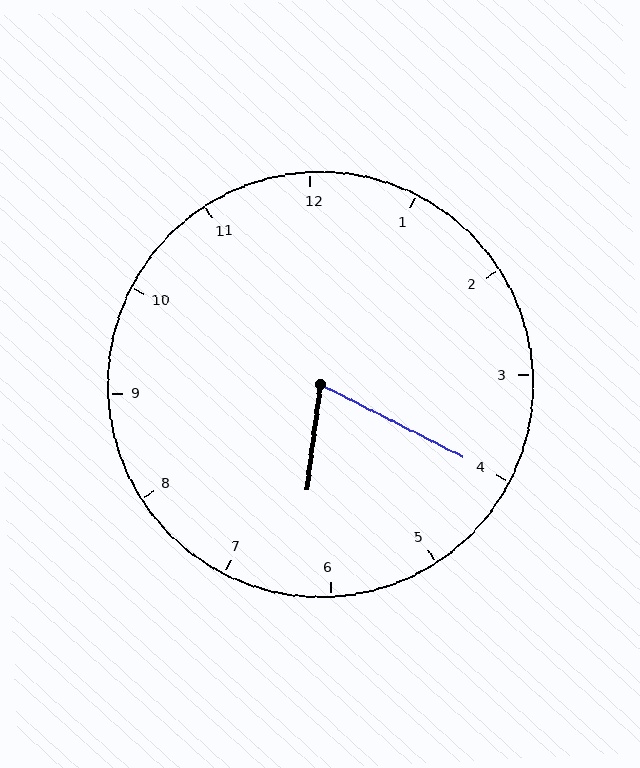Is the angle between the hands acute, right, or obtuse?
It is acute.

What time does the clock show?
6:20.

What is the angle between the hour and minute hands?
Approximately 70 degrees.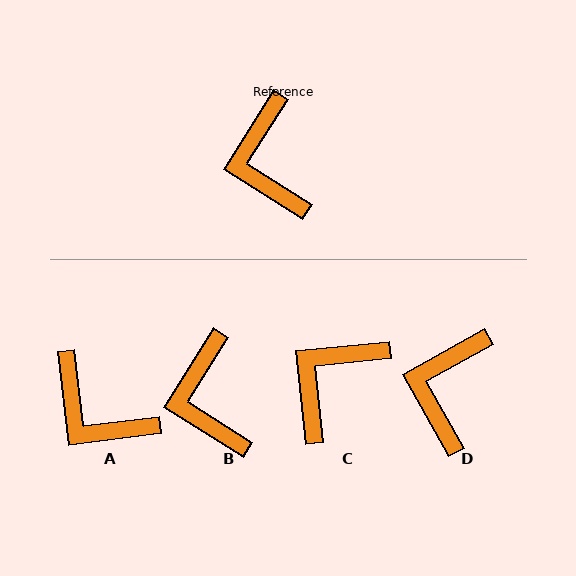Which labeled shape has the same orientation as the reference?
B.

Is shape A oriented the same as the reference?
No, it is off by about 39 degrees.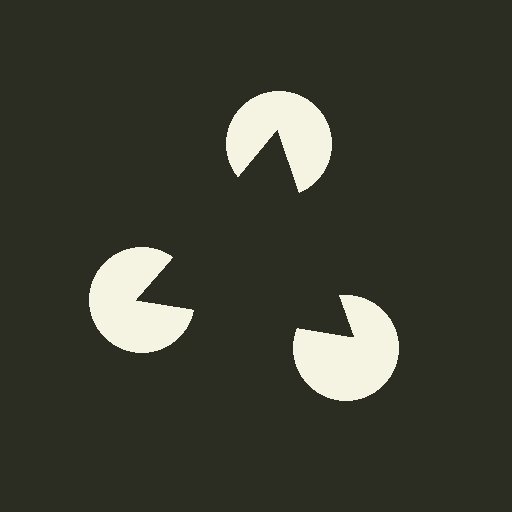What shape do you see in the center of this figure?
An illusory triangle — its edges are inferred from the aligned wedge cuts in the pac-man discs, not physically drawn.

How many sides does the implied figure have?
3 sides.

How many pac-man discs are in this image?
There are 3 — one at each vertex of the illusory triangle.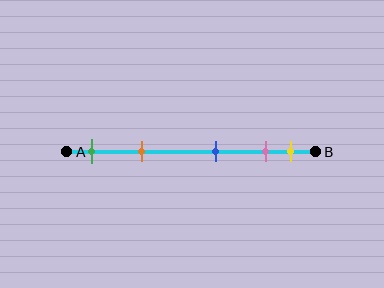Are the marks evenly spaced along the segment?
No, the marks are not evenly spaced.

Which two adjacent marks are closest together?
The pink and yellow marks are the closest adjacent pair.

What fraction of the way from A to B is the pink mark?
The pink mark is approximately 80% (0.8) of the way from A to B.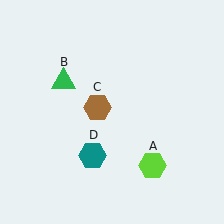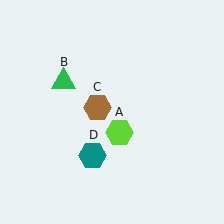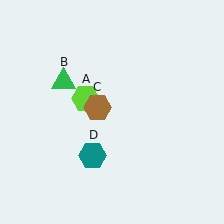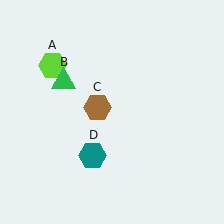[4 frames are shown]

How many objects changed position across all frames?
1 object changed position: lime hexagon (object A).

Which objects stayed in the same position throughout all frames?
Green triangle (object B) and brown hexagon (object C) and teal hexagon (object D) remained stationary.